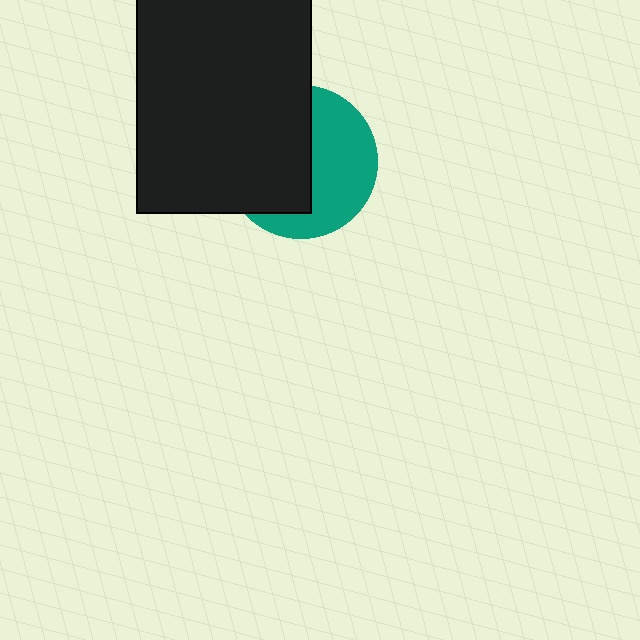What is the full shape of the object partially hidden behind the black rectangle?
The partially hidden object is a teal circle.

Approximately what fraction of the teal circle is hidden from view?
Roughly 52% of the teal circle is hidden behind the black rectangle.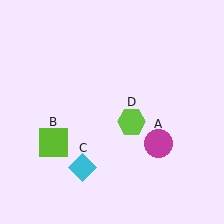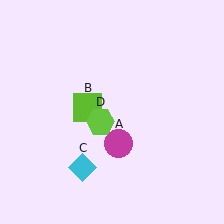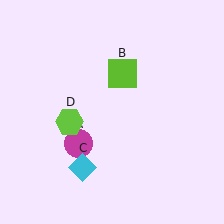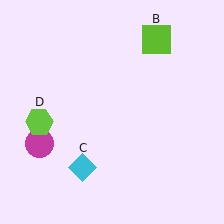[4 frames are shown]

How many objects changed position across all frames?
3 objects changed position: magenta circle (object A), lime square (object B), lime hexagon (object D).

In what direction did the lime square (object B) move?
The lime square (object B) moved up and to the right.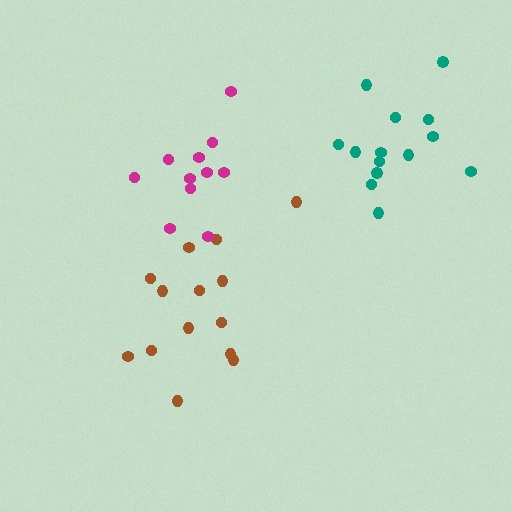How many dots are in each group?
Group 1: 14 dots, Group 2: 14 dots, Group 3: 11 dots (39 total).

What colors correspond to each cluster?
The clusters are colored: teal, brown, magenta.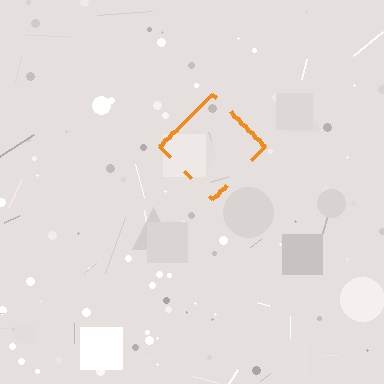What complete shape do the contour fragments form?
The contour fragments form a diamond.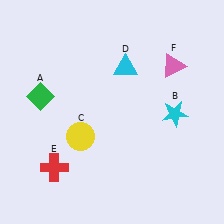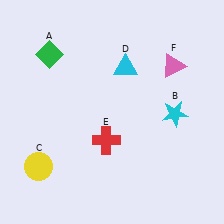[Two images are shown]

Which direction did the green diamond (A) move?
The green diamond (A) moved up.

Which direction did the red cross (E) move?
The red cross (E) moved right.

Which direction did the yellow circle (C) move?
The yellow circle (C) moved left.